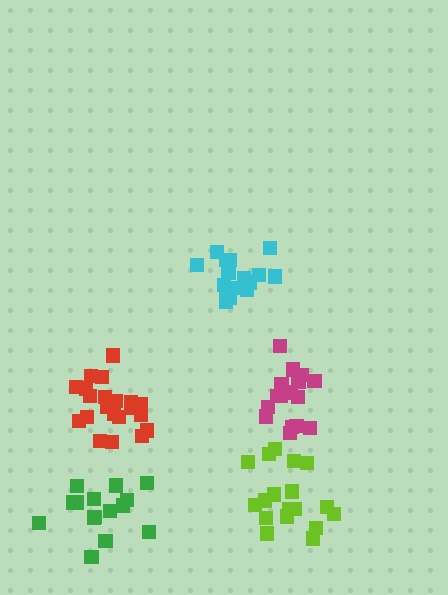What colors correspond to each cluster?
The clusters are colored: green, magenta, red, cyan, lime.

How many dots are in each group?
Group 1: 15 dots, Group 2: 16 dots, Group 3: 21 dots, Group 4: 17 dots, Group 5: 19 dots (88 total).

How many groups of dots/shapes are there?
There are 5 groups.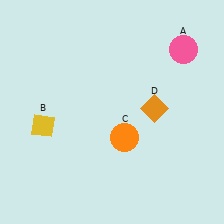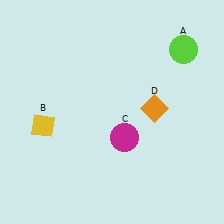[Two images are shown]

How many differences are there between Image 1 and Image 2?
There are 2 differences between the two images.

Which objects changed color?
A changed from pink to lime. C changed from orange to magenta.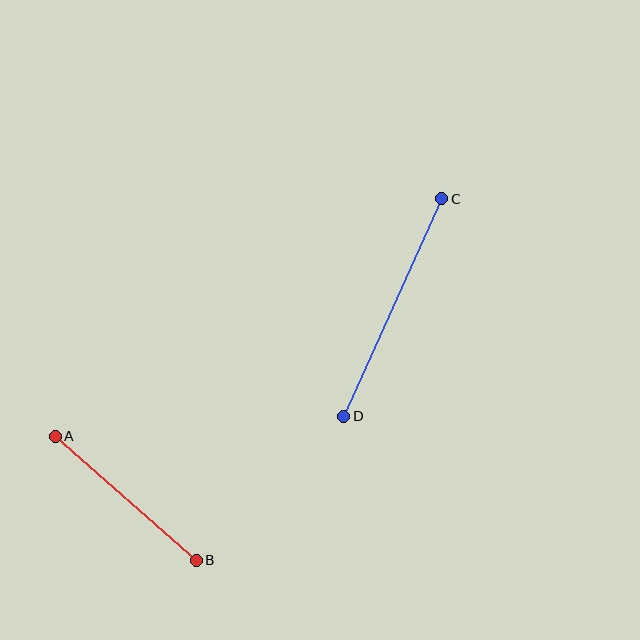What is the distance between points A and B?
The distance is approximately 188 pixels.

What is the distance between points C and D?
The distance is approximately 239 pixels.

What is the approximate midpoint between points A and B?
The midpoint is at approximately (126, 498) pixels.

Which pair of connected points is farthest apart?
Points C and D are farthest apart.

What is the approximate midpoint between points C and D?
The midpoint is at approximately (393, 308) pixels.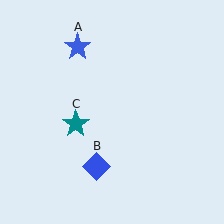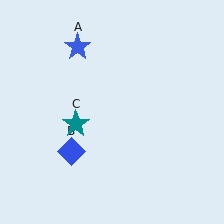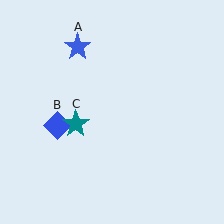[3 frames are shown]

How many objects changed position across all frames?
1 object changed position: blue diamond (object B).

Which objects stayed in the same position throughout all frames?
Blue star (object A) and teal star (object C) remained stationary.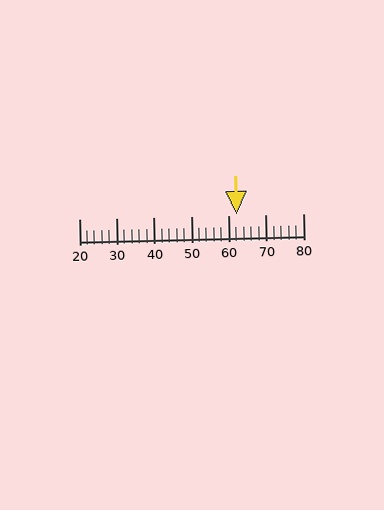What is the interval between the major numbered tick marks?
The major tick marks are spaced 10 units apart.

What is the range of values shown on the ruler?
The ruler shows values from 20 to 80.